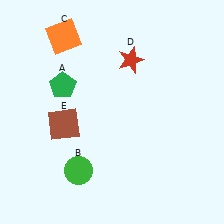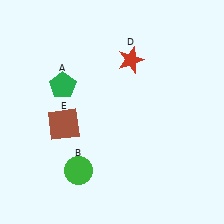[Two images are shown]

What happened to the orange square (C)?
The orange square (C) was removed in Image 2. It was in the top-left area of Image 1.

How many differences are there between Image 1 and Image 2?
There is 1 difference between the two images.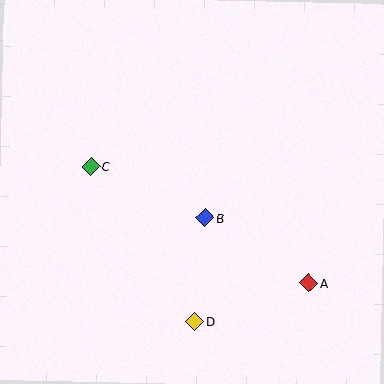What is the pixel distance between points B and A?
The distance between B and A is 122 pixels.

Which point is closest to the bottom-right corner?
Point A is closest to the bottom-right corner.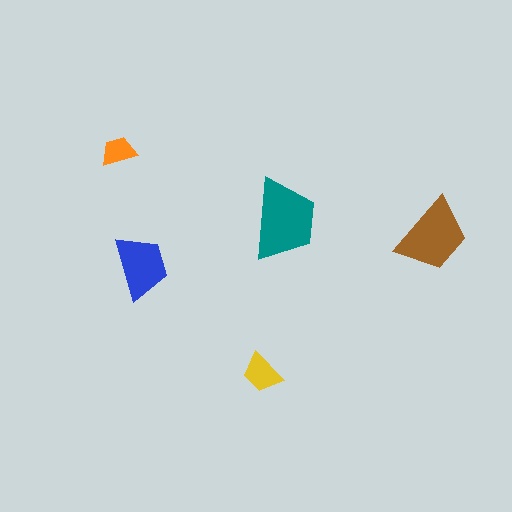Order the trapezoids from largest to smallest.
the teal one, the brown one, the blue one, the yellow one, the orange one.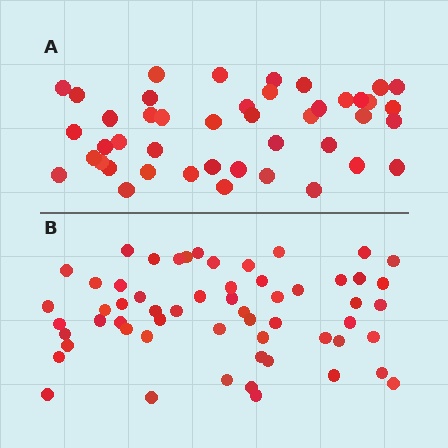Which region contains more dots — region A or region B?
Region B (the bottom region) has more dots.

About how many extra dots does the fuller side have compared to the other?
Region B has approximately 15 more dots than region A.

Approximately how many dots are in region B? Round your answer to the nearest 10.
About 60 dots. (The exact count is 58, which rounds to 60.)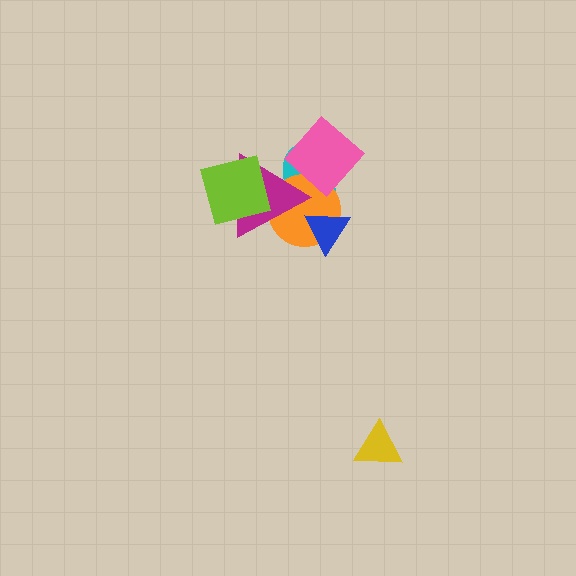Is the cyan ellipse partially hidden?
Yes, it is partially covered by another shape.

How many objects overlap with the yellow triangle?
0 objects overlap with the yellow triangle.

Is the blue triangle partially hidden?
No, no other shape covers it.